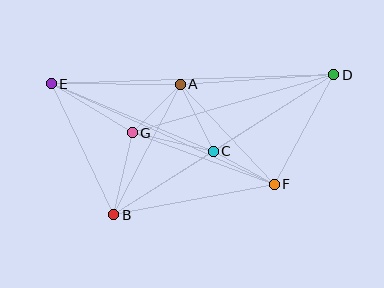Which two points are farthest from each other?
Points D and E are farthest from each other.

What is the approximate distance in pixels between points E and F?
The distance between E and F is approximately 244 pixels.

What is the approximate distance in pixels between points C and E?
The distance between C and E is approximately 175 pixels.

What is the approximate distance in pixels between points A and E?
The distance between A and E is approximately 129 pixels.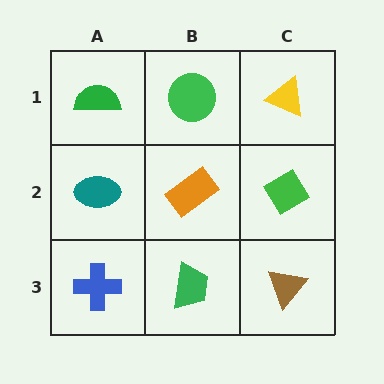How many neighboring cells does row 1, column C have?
2.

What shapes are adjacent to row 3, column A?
A teal ellipse (row 2, column A), a green trapezoid (row 3, column B).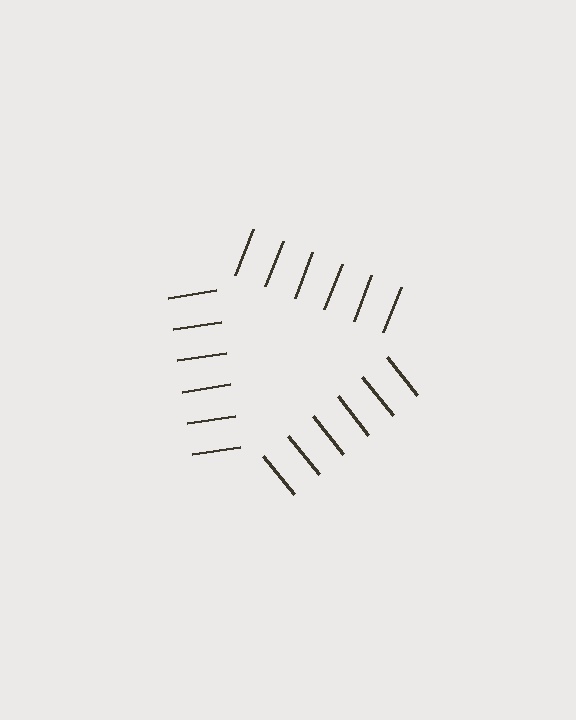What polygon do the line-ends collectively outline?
An illusory triangle — the line segments terminate on its edges but no continuous stroke is drawn.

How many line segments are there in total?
18 — 6 along each of the 3 edges.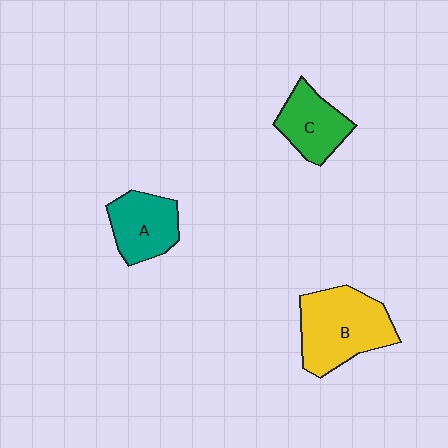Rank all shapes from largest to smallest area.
From largest to smallest: B (yellow), A (teal), C (green).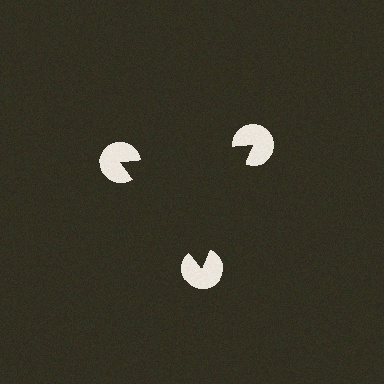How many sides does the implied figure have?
3 sides.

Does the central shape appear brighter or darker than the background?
It typically appears slightly darker than the background, even though no actual brightness change is drawn.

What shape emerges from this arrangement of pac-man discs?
An illusory triangle — its edges are inferred from the aligned wedge cuts in the pac-man discs, not physically drawn.